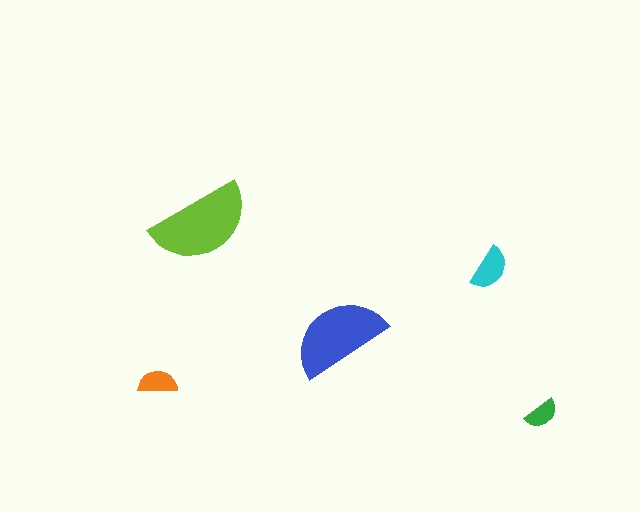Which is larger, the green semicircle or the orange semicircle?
The orange one.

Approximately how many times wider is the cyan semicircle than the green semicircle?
About 1.5 times wider.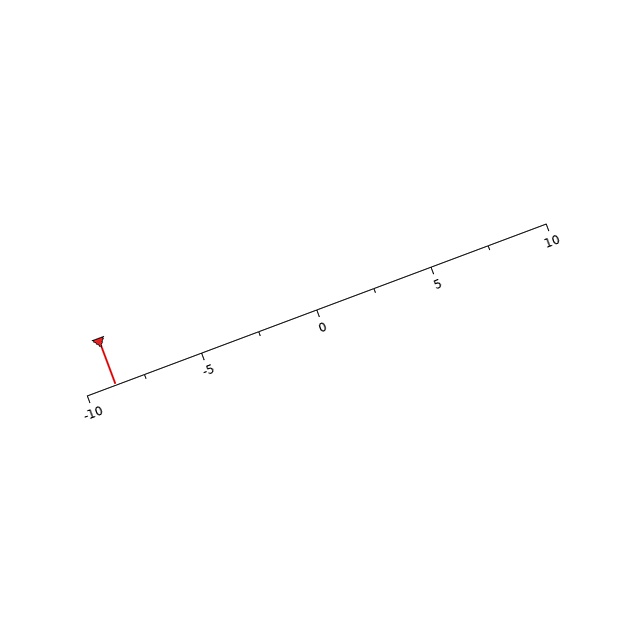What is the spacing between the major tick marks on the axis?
The major ticks are spaced 5 apart.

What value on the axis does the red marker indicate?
The marker indicates approximately -8.8.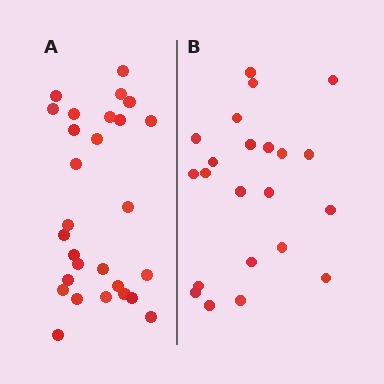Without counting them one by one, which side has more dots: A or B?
Region A (the left region) has more dots.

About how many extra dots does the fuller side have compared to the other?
Region A has about 6 more dots than region B.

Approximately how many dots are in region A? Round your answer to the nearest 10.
About 30 dots. (The exact count is 28, which rounds to 30.)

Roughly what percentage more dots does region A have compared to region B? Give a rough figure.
About 25% more.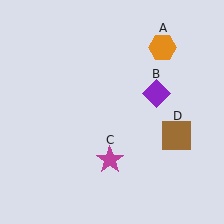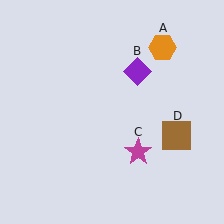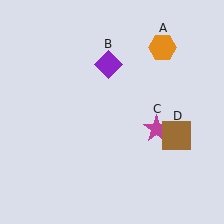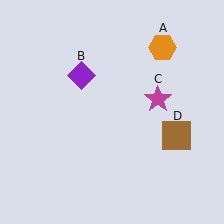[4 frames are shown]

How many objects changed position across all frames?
2 objects changed position: purple diamond (object B), magenta star (object C).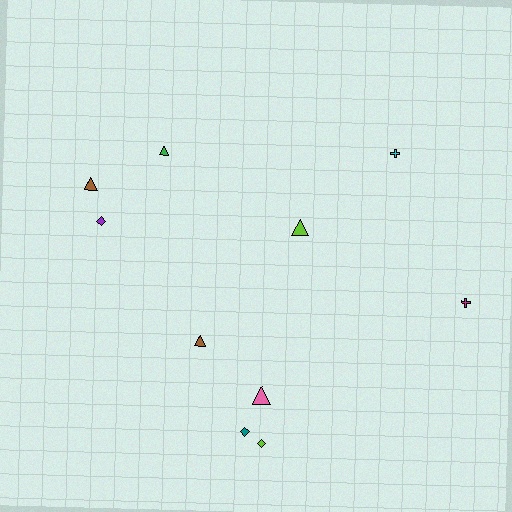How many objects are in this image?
There are 10 objects.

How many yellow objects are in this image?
There are no yellow objects.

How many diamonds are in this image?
There are 3 diamonds.